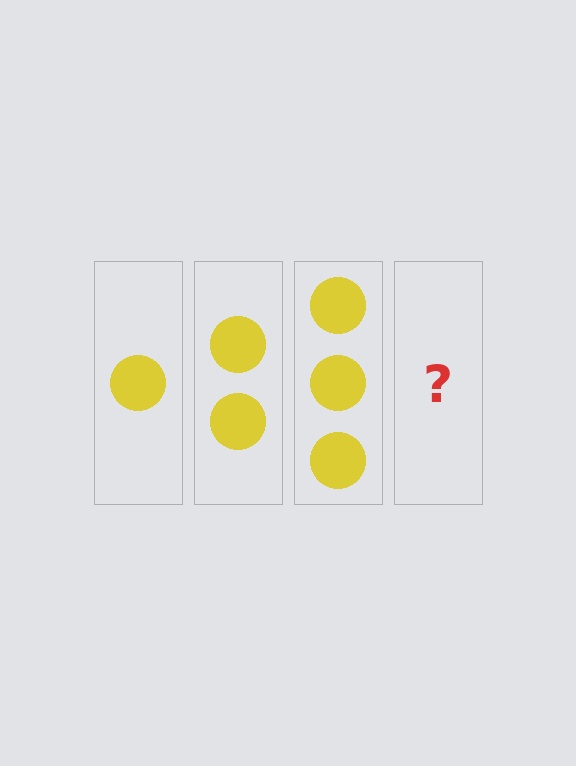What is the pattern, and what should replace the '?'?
The pattern is that each step adds one more circle. The '?' should be 4 circles.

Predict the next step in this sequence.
The next step is 4 circles.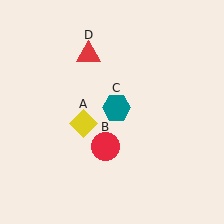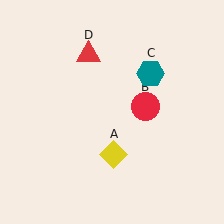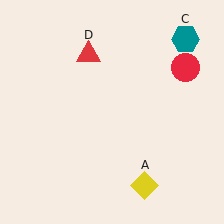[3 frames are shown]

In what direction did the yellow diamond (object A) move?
The yellow diamond (object A) moved down and to the right.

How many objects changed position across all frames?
3 objects changed position: yellow diamond (object A), red circle (object B), teal hexagon (object C).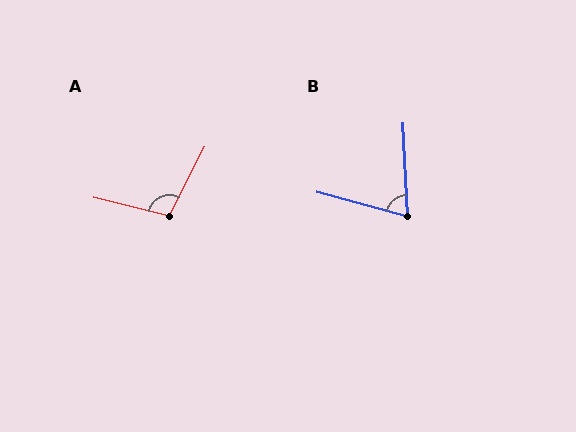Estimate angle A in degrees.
Approximately 104 degrees.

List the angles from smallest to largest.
B (72°), A (104°).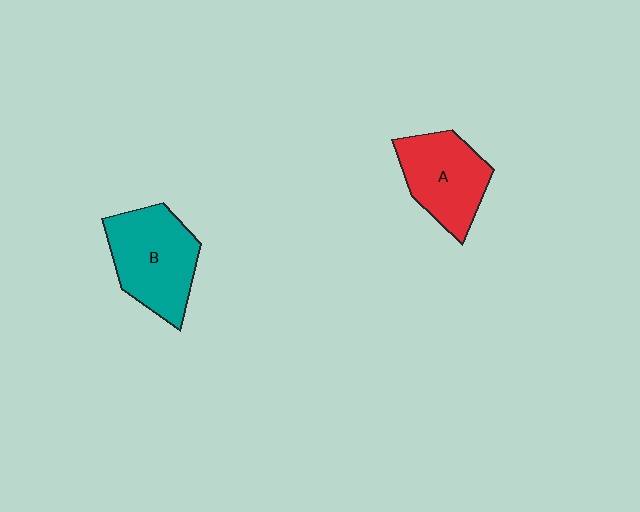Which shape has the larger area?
Shape B (teal).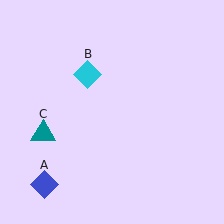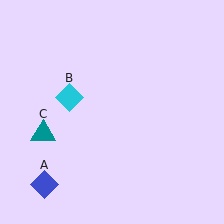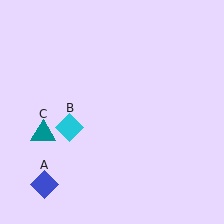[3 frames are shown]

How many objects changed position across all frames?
1 object changed position: cyan diamond (object B).